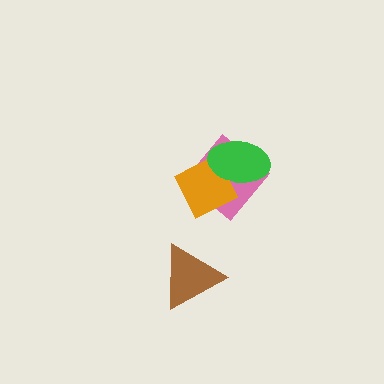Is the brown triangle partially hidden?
No, no other shape covers it.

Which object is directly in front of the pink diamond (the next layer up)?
The orange diamond is directly in front of the pink diamond.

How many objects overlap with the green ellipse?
2 objects overlap with the green ellipse.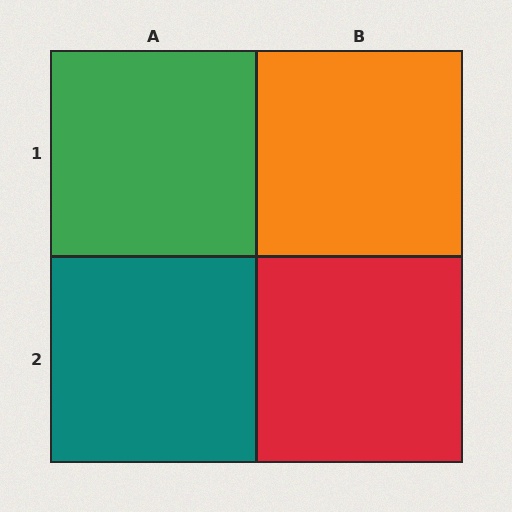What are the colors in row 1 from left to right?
Green, orange.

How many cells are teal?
1 cell is teal.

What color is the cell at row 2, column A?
Teal.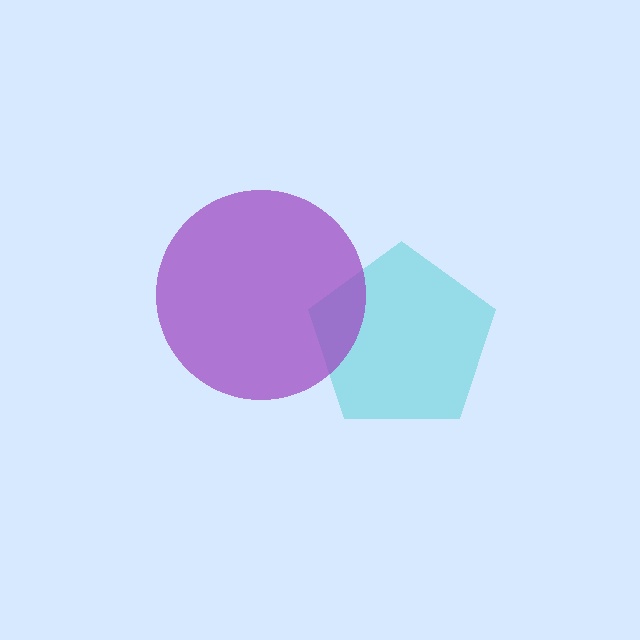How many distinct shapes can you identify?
There are 2 distinct shapes: a cyan pentagon, a purple circle.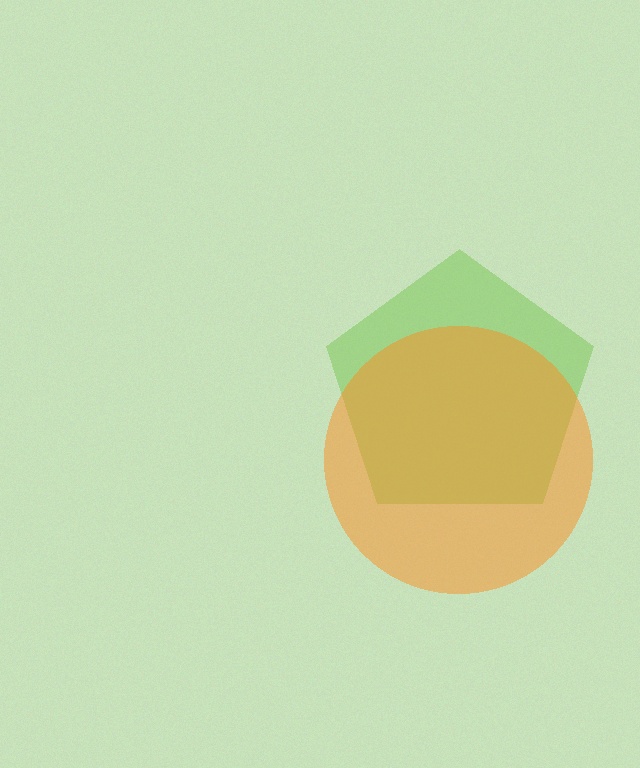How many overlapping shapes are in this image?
There are 2 overlapping shapes in the image.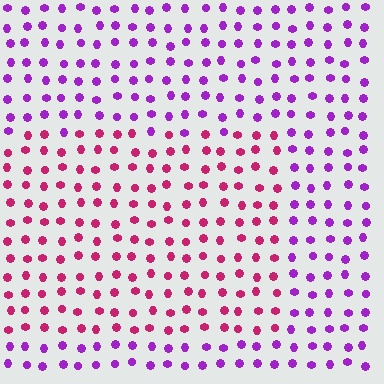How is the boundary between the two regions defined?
The boundary is defined purely by a slight shift in hue (about 46 degrees). Spacing, size, and orientation are identical on both sides.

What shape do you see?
I see a rectangle.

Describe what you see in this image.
The image is filled with small purple elements in a uniform arrangement. A rectangle-shaped region is visible where the elements are tinted to a slightly different hue, forming a subtle color boundary.